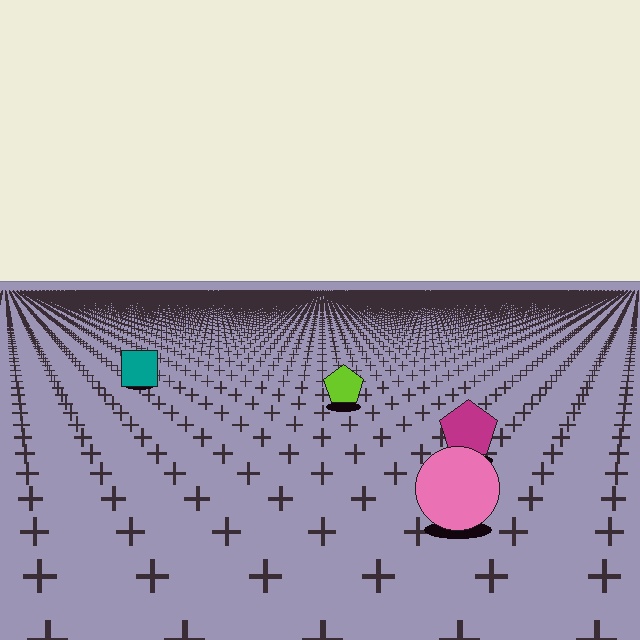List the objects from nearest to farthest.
From nearest to farthest: the pink circle, the magenta pentagon, the lime pentagon, the teal square.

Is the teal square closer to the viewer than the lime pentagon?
No. The lime pentagon is closer — you can tell from the texture gradient: the ground texture is coarser near it.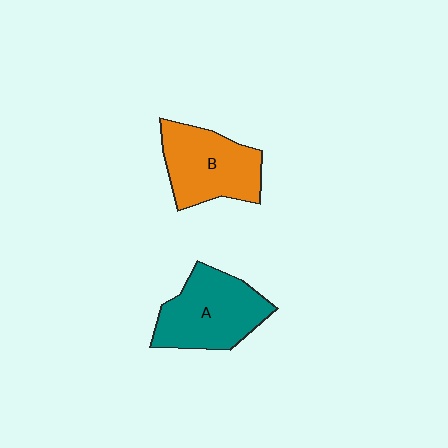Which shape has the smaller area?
Shape B (orange).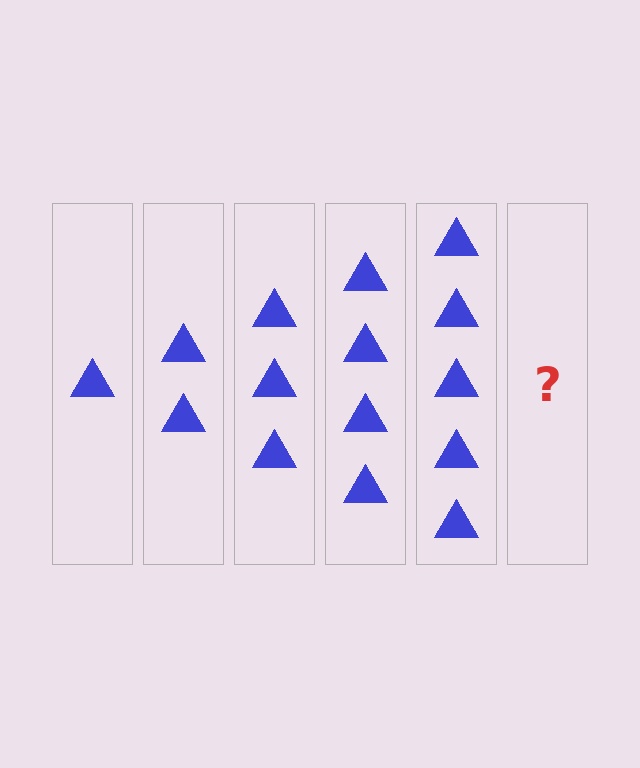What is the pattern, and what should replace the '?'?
The pattern is that each step adds one more triangle. The '?' should be 6 triangles.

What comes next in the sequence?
The next element should be 6 triangles.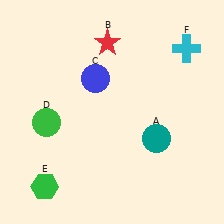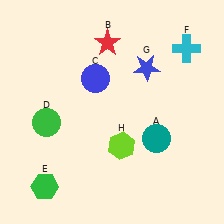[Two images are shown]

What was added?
A blue star (G), a lime hexagon (H) were added in Image 2.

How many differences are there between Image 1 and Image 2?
There are 2 differences between the two images.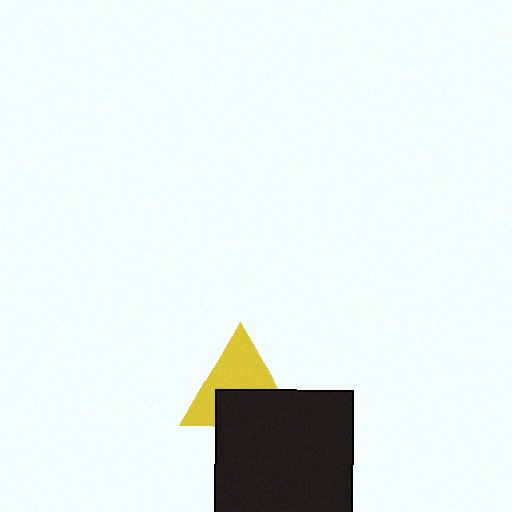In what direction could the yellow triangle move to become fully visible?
The yellow triangle could move up. That would shift it out from behind the black rectangle entirely.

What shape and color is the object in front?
The object in front is a black rectangle.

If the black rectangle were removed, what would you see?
You would see the complete yellow triangle.